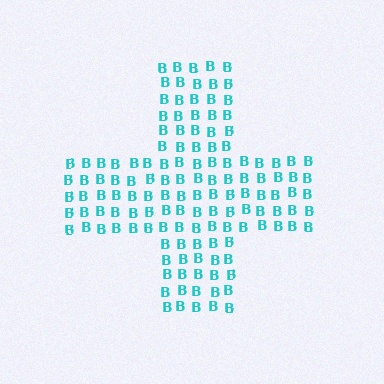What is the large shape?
The large shape is a cross.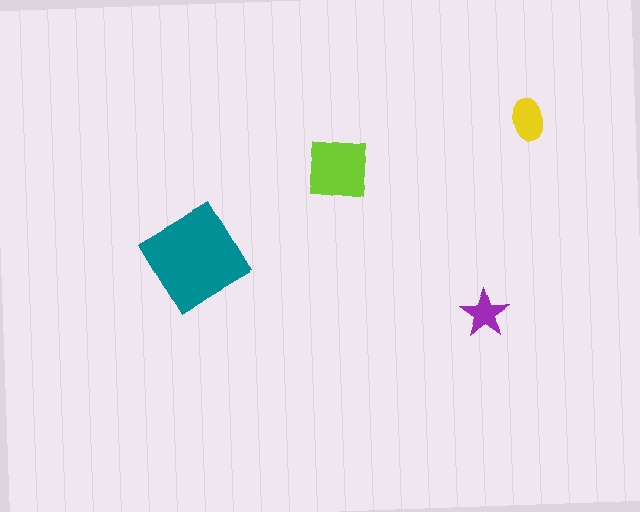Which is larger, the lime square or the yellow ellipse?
The lime square.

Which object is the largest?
The teal diamond.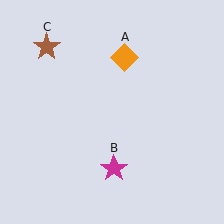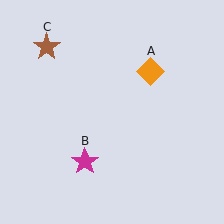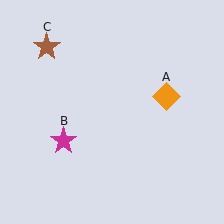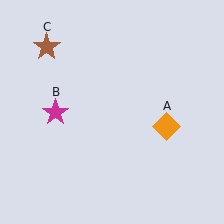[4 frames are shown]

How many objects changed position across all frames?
2 objects changed position: orange diamond (object A), magenta star (object B).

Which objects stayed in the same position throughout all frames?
Brown star (object C) remained stationary.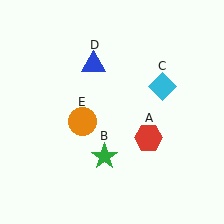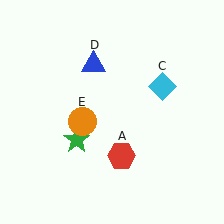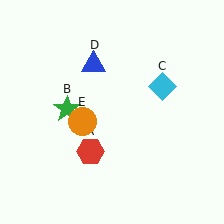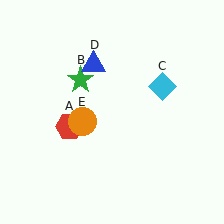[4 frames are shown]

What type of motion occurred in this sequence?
The red hexagon (object A), green star (object B) rotated clockwise around the center of the scene.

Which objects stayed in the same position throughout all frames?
Cyan diamond (object C) and blue triangle (object D) and orange circle (object E) remained stationary.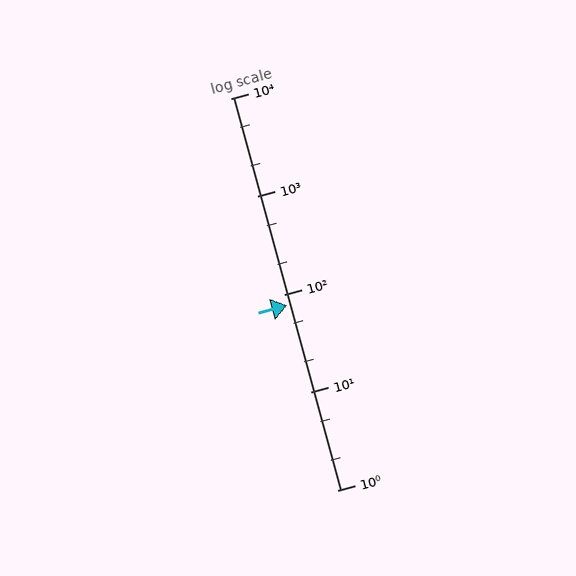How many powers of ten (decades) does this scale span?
The scale spans 4 decades, from 1 to 10000.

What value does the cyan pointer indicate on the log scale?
The pointer indicates approximately 77.